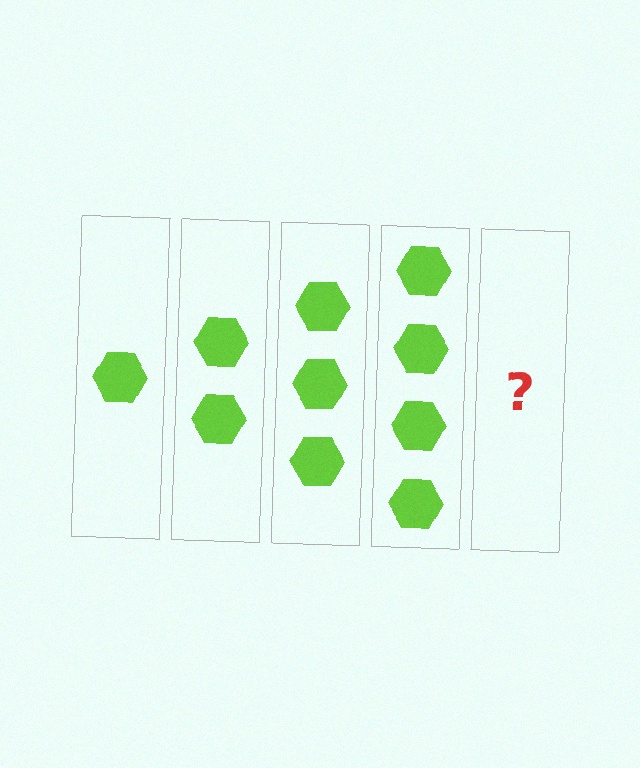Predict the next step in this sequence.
The next step is 5 hexagons.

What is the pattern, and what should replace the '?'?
The pattern is that each step adds one more hexagon. The '?' should be 5 hexagons.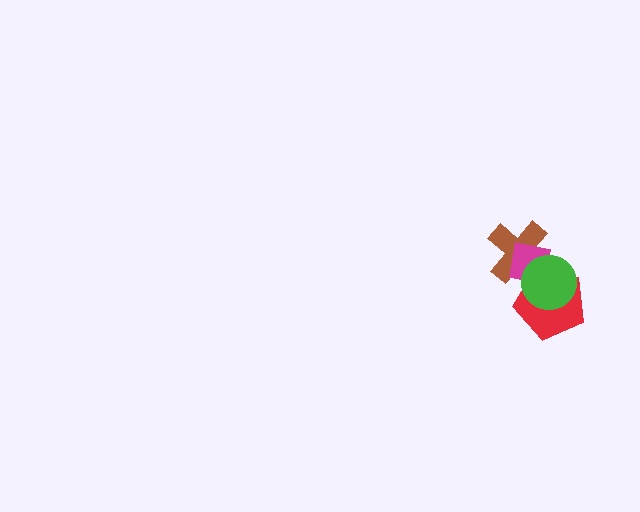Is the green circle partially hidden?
No, no other shape covers it.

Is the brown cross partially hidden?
Yes, it is partially covered by another shape.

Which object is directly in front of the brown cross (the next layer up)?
The magenta square is directly in front of the brown cross.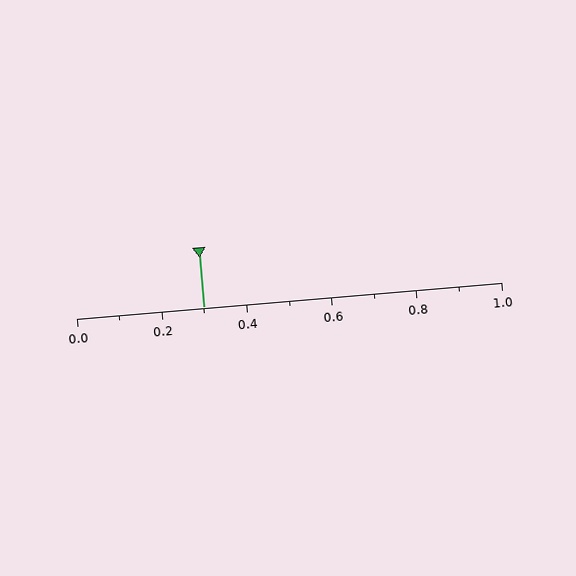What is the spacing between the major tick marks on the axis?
The major ticks are spaced 0.2 apart.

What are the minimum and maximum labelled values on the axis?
The axis runs from 0.0 to 1.0.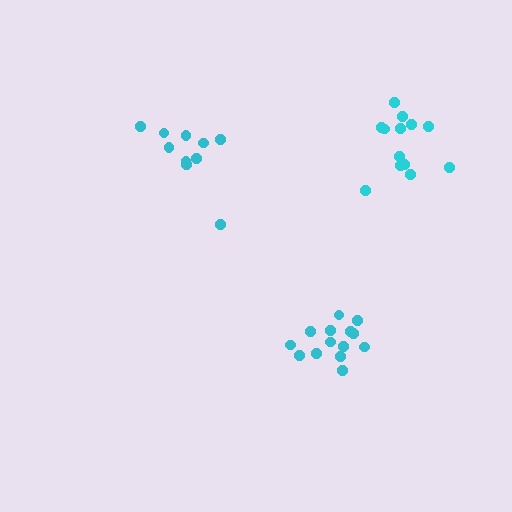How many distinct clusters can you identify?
There are 3 distinct clusters.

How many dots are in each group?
Group 1: 14 dots, Group 2: 13 dots, Group 3: 10 dots (37 total).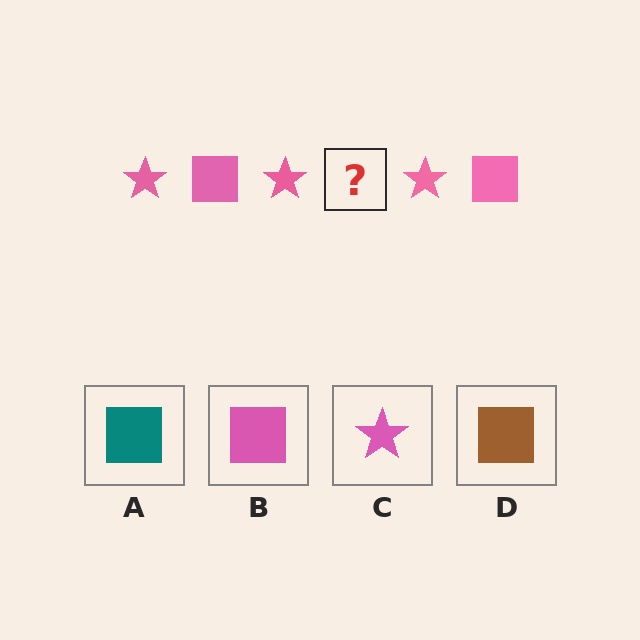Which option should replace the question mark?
Option B.